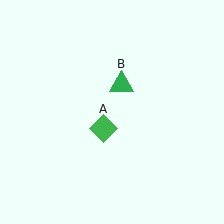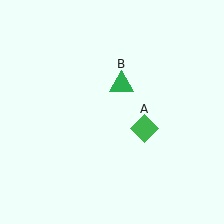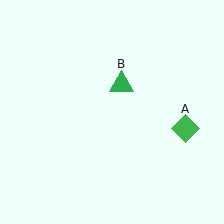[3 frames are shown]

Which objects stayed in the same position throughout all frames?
Green triangle (object B) remained stationary.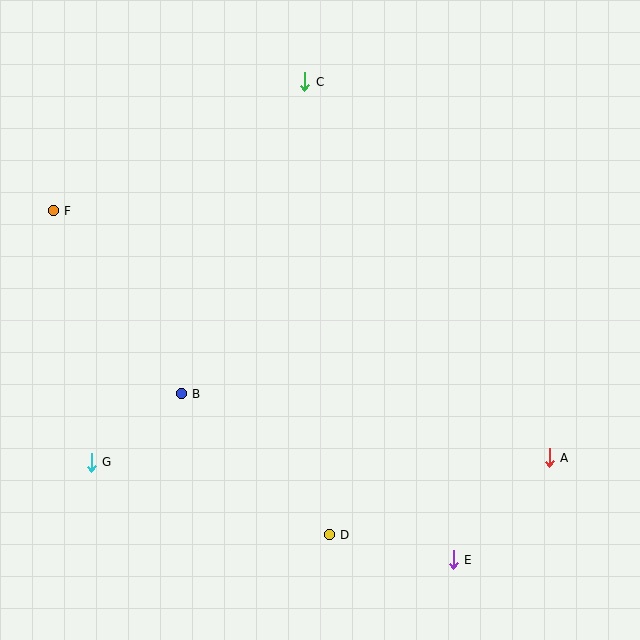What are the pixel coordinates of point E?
Point E is at (453, 560).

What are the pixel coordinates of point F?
Point F is at (53, 211).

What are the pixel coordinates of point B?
Point B is at (181, 394).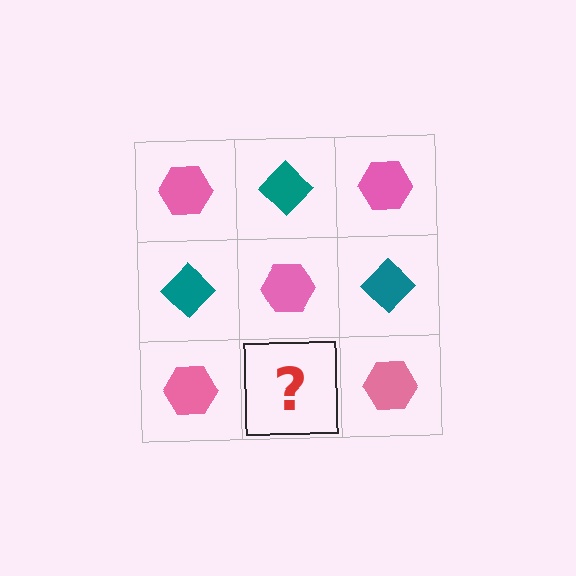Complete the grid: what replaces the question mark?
The question mark should be replaced with a teal diamond.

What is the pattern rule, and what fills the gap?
The rule is that it alternates pink hexagon and teal diamond in a checkerboard pattern. The gap should be filled with a teal diamond.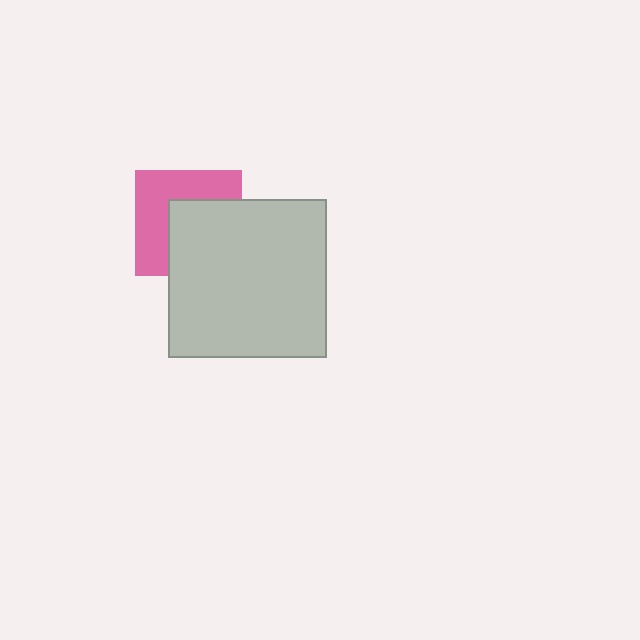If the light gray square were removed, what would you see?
You would see the complete pink square.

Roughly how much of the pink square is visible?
About half of it is visible (roughly 50%).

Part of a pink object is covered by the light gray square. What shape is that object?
It is a square.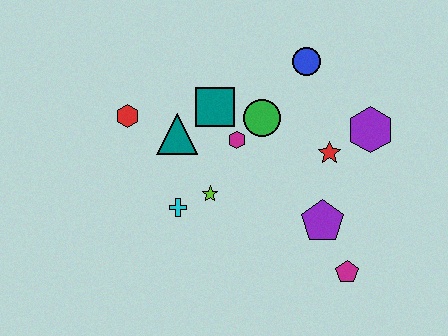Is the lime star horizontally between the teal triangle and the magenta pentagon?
Yes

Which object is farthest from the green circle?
The magenta pentagon is farthest from the green circle.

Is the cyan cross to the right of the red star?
No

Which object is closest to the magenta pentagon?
The purple pentagon is closest to the magenta pentagon.